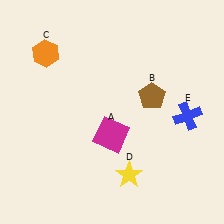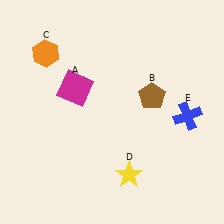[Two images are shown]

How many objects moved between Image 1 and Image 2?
1 object moved between the two images.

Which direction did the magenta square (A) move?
The magenta square (A) moved up.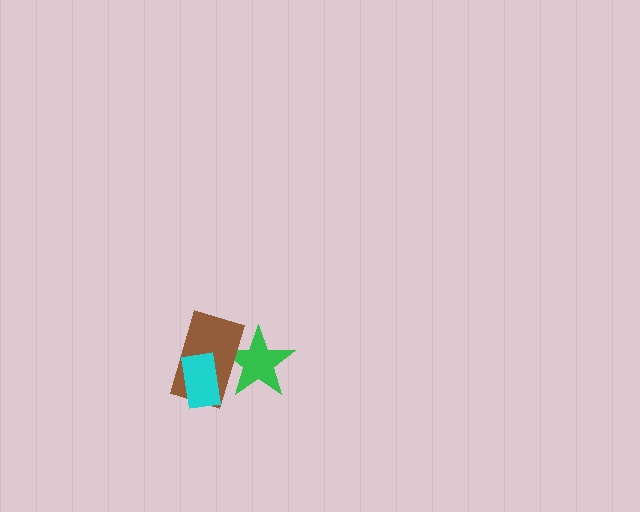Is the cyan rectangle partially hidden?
No, no other shape covers it.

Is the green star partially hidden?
Yes, it is partially covered by another shape.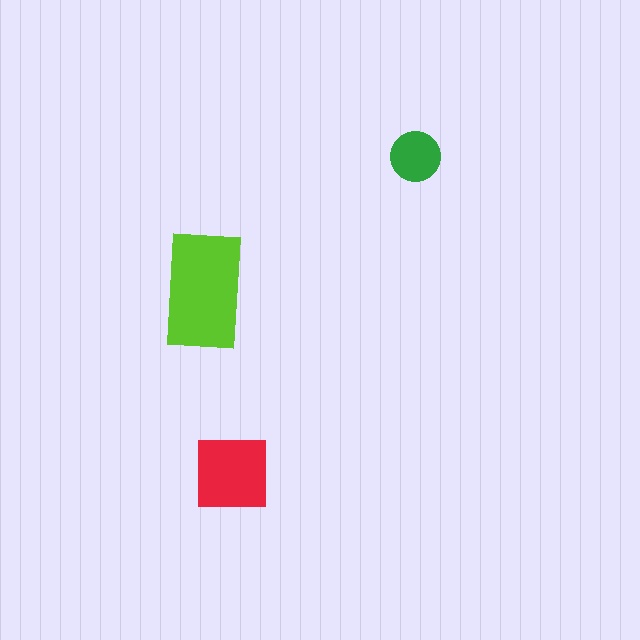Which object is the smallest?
The green circle.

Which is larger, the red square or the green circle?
The red square.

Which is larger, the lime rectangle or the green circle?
The lime rectangle.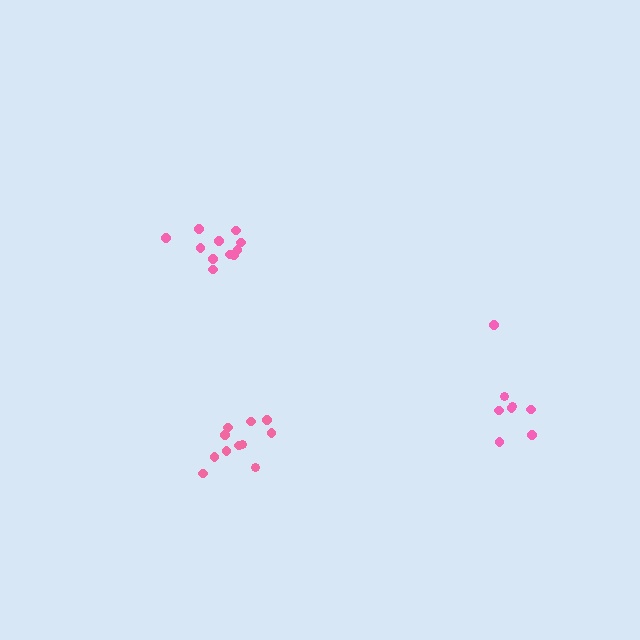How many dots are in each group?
Group 1: 11 dots, Group 2: 11 dots, Group 3: 8 dots (30 total).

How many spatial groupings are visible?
There are 3 spatial groupings.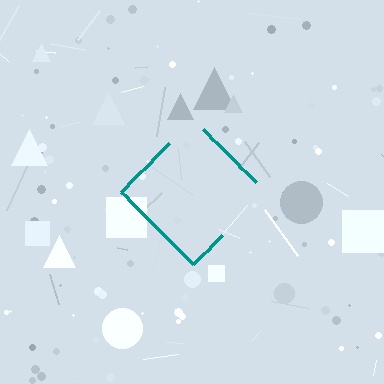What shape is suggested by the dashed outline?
The dashed outline suggests a diamond.